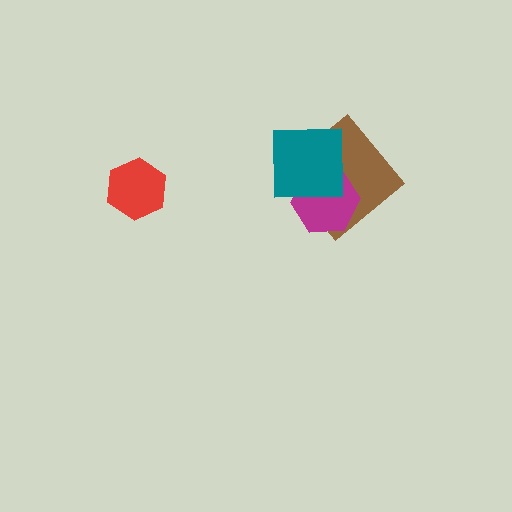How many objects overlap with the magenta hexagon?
2 objects overlap with the magenta hexagon.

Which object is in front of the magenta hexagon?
The teal square is in front of the magenta hexagon.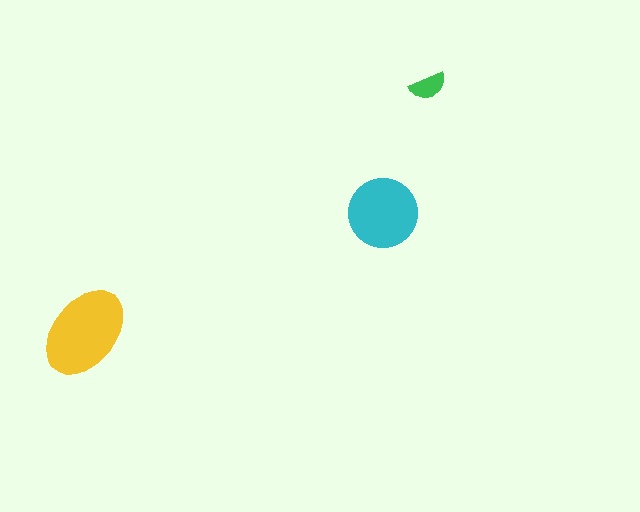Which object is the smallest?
The green semicircle.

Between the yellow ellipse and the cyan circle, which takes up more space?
The yellow ellipse.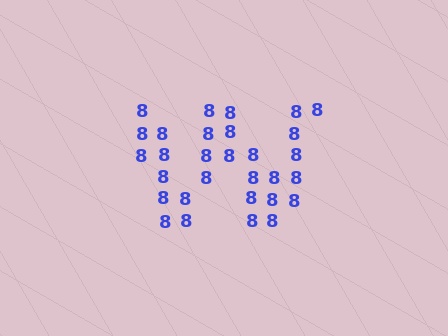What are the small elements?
The small elements are digit 8's.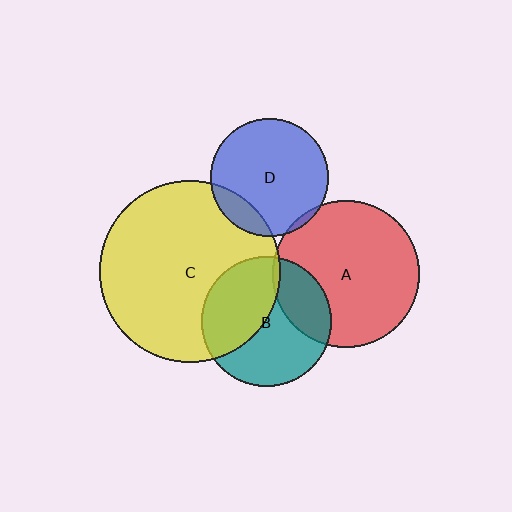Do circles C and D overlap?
Yes.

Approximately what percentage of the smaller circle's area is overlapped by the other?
Approximately 15%.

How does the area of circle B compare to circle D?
Approximately 1.2 times.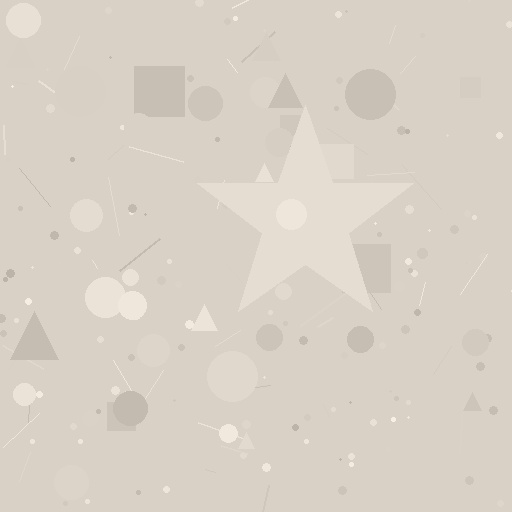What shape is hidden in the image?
A star is hidden in the image.